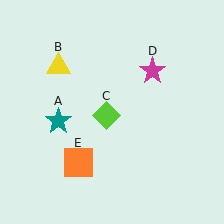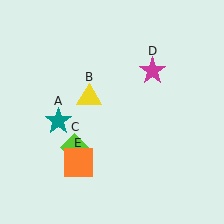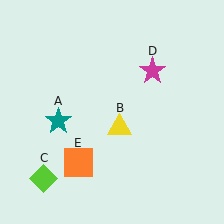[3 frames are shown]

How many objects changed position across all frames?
2 objects changed position: yellow triangle (object B), lime diamond (object C).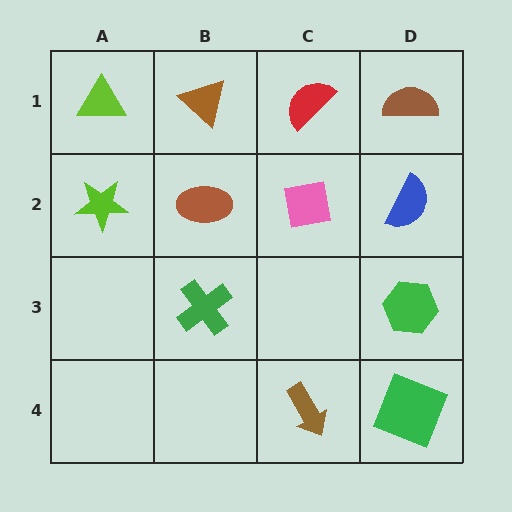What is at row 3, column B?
A green cross.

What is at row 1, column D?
A brown semicircle.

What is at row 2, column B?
A brown ellipse.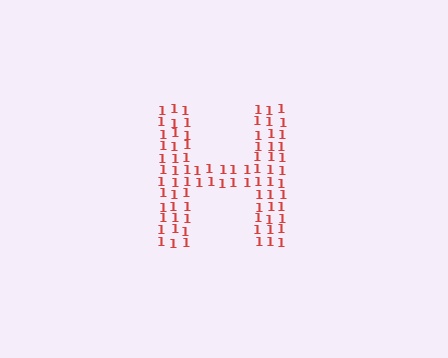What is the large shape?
The large shape is the letter H.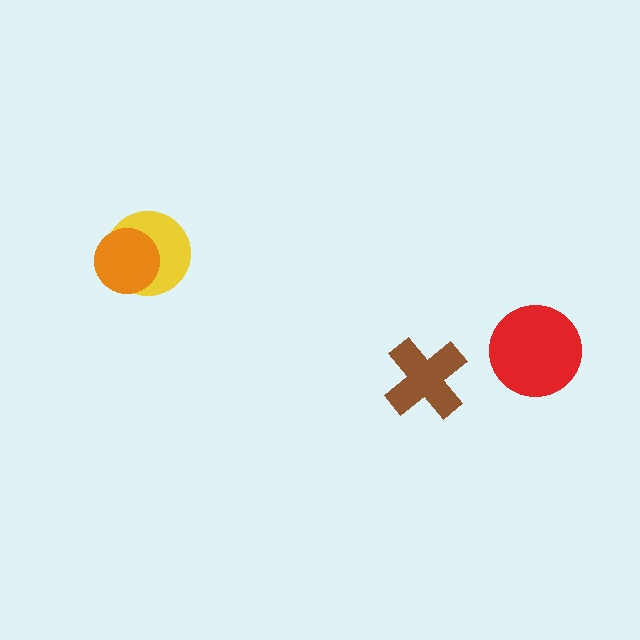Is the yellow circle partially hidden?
Yes, it is partially covered by another shape.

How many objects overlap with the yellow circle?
1 object overlaps with the yellow circle.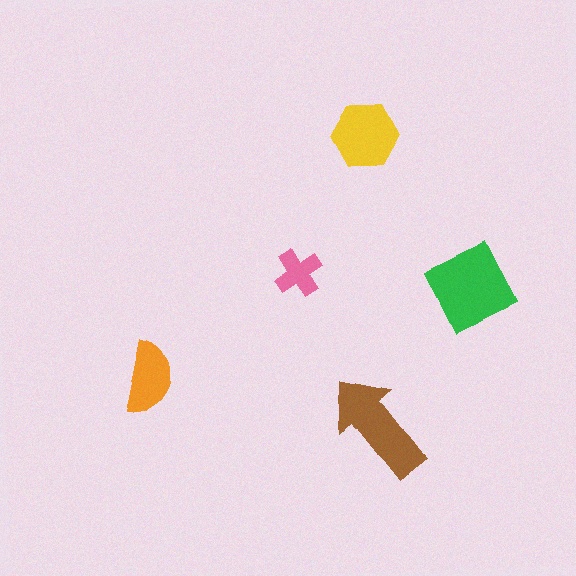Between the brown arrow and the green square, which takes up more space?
The green square.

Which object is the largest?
The green square.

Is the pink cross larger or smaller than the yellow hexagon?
Smaller.